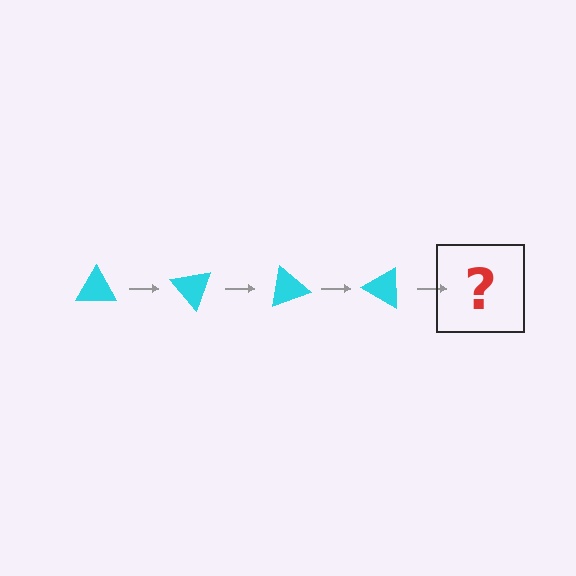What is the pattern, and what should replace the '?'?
The pattern is that the triangle rotates 50 degrees each step. The '?' should be a cyan triangle rotated 200 degrees.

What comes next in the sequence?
The next element should be a cyan triangle rotated 200 degrees.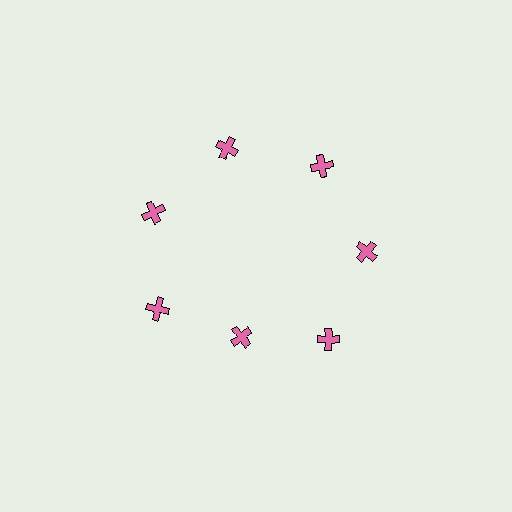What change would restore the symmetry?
The symmetry would be restored by moving it outward, back onto the ring so that all 7 crosses sit at equal angles and equal distance from the center.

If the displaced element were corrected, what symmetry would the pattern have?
It would have 7-fold rotational symmetry — the pattern would map onto itself every 51 degrees.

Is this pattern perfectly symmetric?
No. The 7 pink crosses are arranged in a ring, but one element near the 6 o'clock position is pulled inward toward the center, breaking the 7-fold rotational symmetry.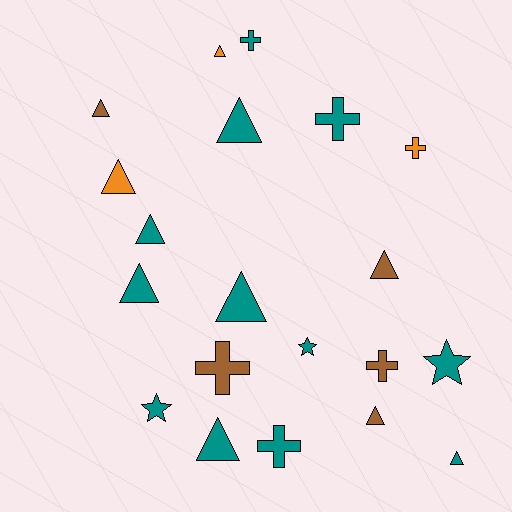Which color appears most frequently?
Teal, with 12 objects.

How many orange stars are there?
There are no orange stars.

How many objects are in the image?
There are 20 objects.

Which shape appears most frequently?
Triangle, with 11 objects.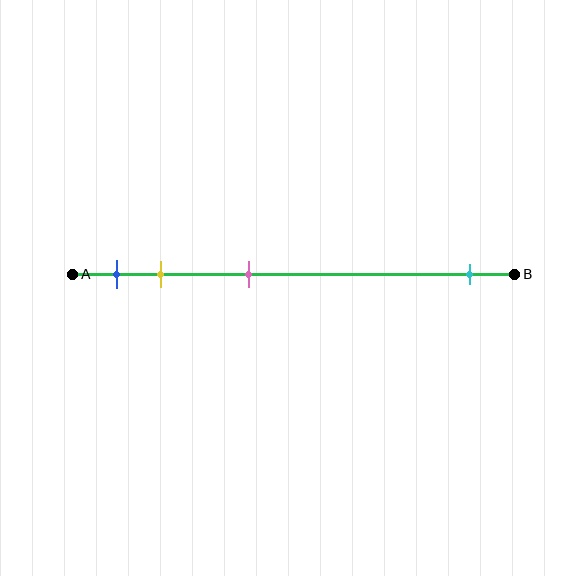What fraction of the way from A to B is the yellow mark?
The yellow mark is approximately 20% (0.2) of the way from A to B.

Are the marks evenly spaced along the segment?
No, the marks are not evenly spaced.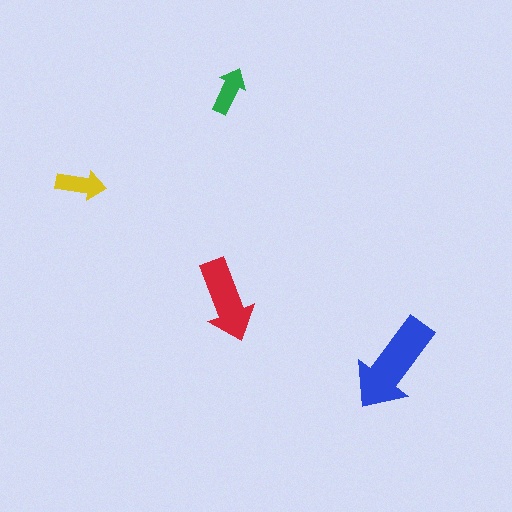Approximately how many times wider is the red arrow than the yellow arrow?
About 1.5 times wider.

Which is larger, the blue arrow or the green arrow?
The blue one.